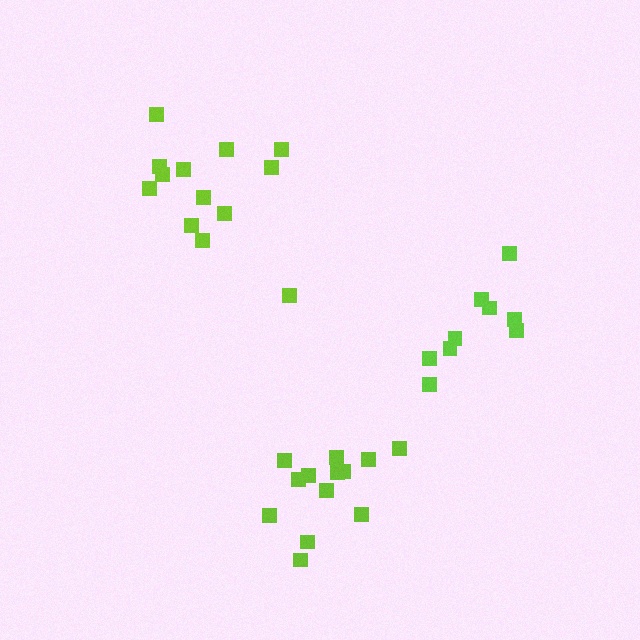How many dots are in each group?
Group 1: 13 dots, Group 2: 9 dots, Group 3: 13 dots (35 total).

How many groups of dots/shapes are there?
There are 3 groups.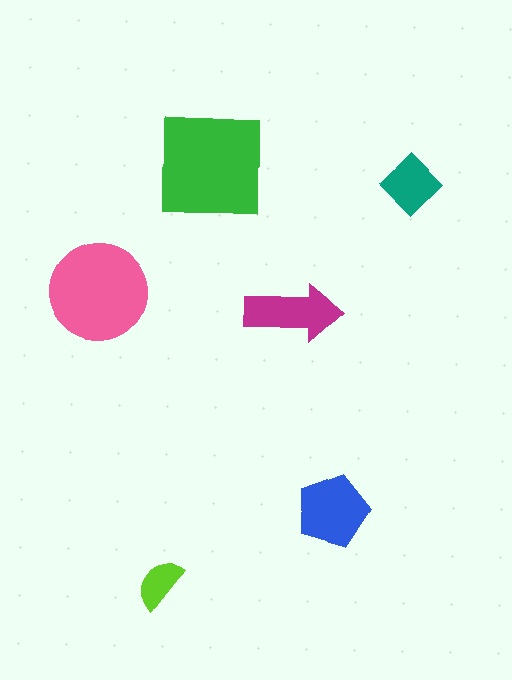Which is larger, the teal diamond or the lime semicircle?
The teal diamond.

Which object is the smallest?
The lime semicircle.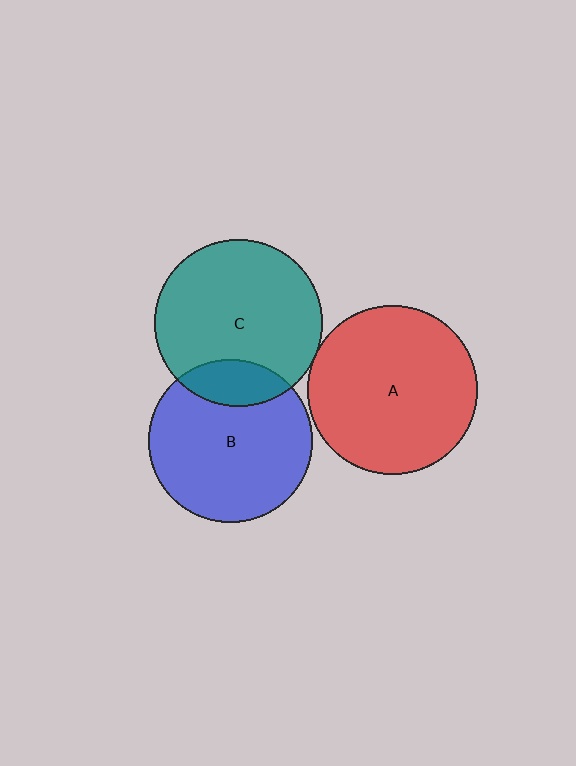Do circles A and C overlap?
Yes.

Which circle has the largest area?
Circle A (red).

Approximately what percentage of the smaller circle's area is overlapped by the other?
Approximately 5%.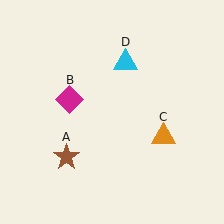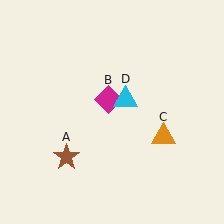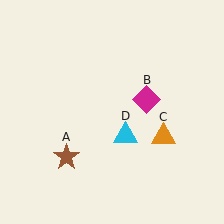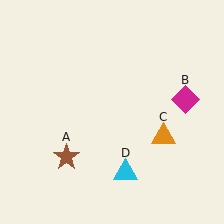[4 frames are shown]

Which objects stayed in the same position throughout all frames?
Brown star (object A) and orange triangle (object C) remained stationary.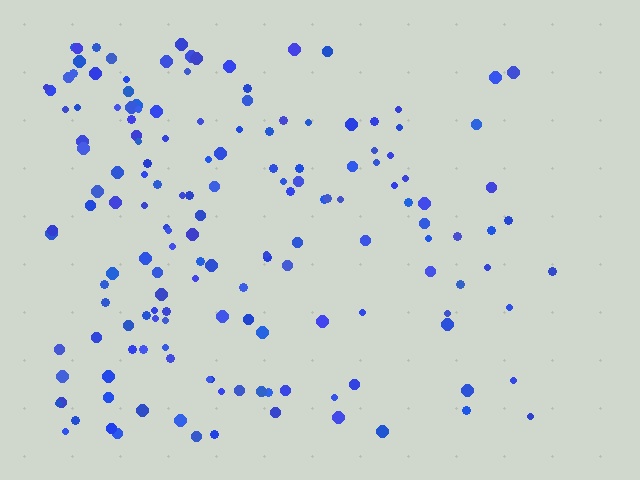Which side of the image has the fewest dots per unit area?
The right.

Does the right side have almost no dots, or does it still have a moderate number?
Still a moderate number, just noticeably fewer than the left.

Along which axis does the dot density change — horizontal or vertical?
Horizontal.